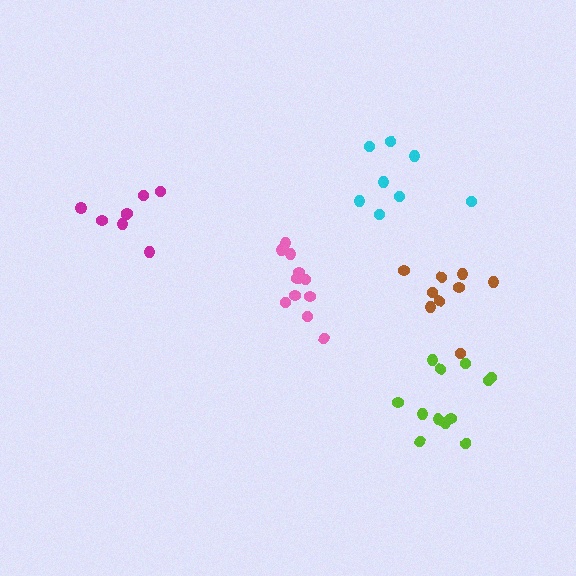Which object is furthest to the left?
The magenta cluster is leftmost.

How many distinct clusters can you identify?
There are 5 distinct clusters.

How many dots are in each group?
Group 1: 12 dots, Group 2: 12 dots, Group 3: 8 dots, Group 4: 8 dots, Group 5: 9 dots (49 total).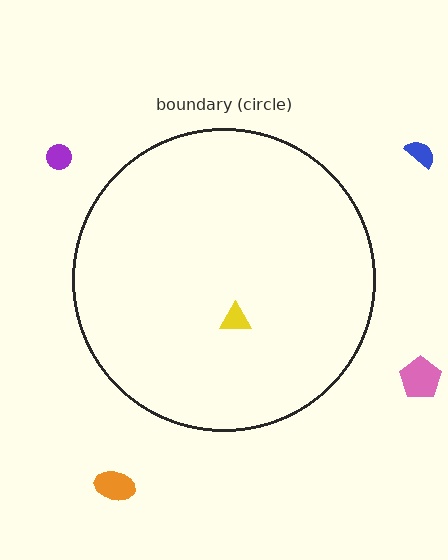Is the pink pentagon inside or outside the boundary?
Outside.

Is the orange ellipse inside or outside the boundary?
Outside.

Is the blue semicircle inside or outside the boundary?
Outside.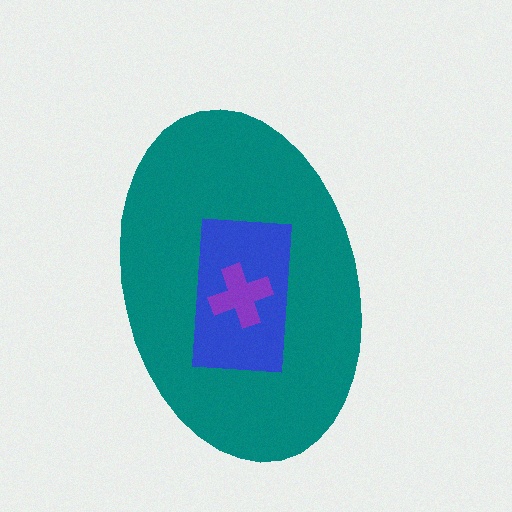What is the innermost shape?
The purple cross.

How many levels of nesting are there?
3.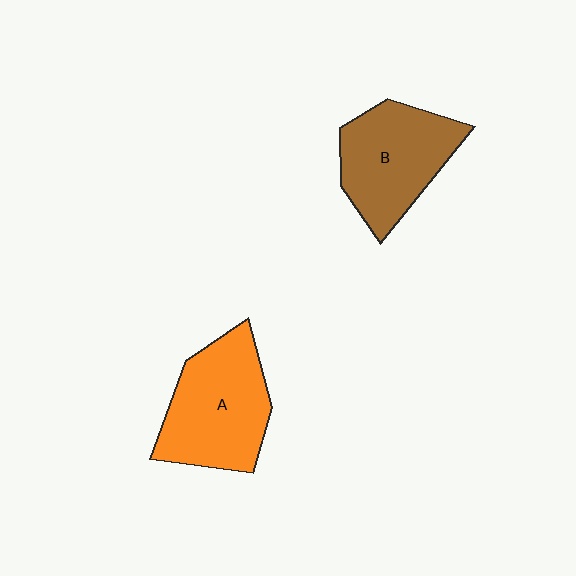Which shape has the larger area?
Shape A (orange).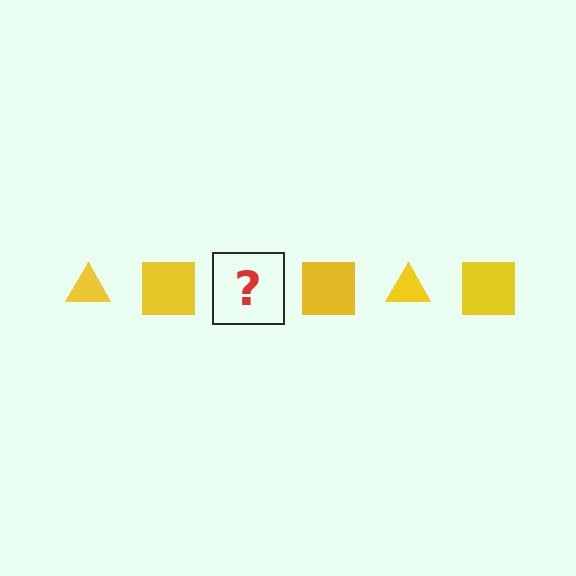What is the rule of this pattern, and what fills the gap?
The rule is that the pattern cycles through triangle, square shapes in yellow. The gap should be filled with a yellow triangle.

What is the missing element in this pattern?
The missing element is a yellow triangle.